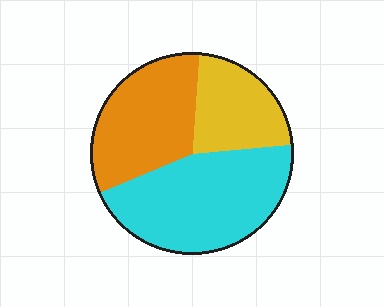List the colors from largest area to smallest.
From largest to smallest: cyan, orange, yellow.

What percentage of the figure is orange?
Orange takes up about one third (1/3) of the figure.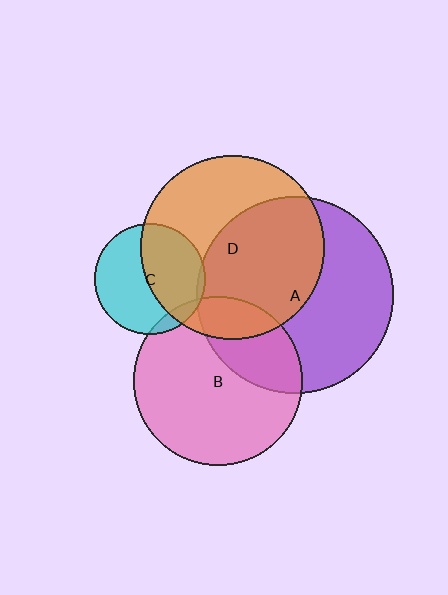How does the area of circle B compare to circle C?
Approximately 2.3 times.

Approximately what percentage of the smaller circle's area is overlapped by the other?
Approximately 10%.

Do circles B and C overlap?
Yes.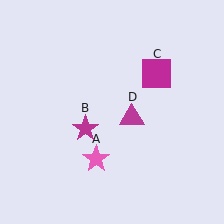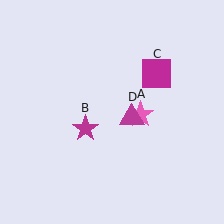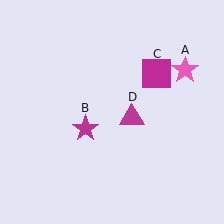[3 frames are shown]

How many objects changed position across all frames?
1 object changed position: pink star (object A).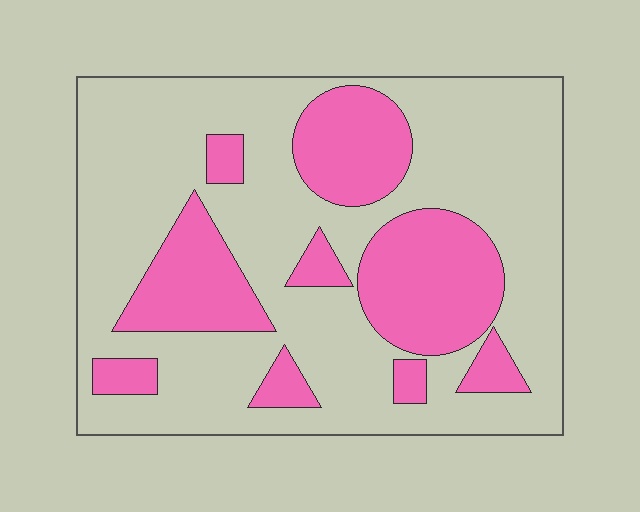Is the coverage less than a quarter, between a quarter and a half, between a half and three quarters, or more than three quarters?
Between a quarter and a half.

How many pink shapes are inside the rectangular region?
9.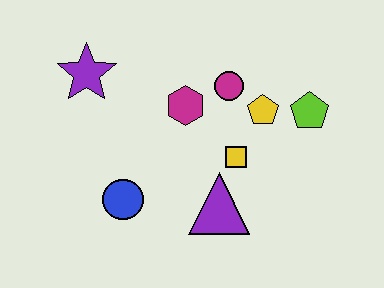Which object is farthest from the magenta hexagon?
The lime pentagon is farthest from the magenta hexagon.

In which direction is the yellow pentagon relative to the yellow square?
The yellow pentagon is above the yellow square.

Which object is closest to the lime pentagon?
The yellow pentagon is closest to the lime pentagon.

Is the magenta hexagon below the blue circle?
No